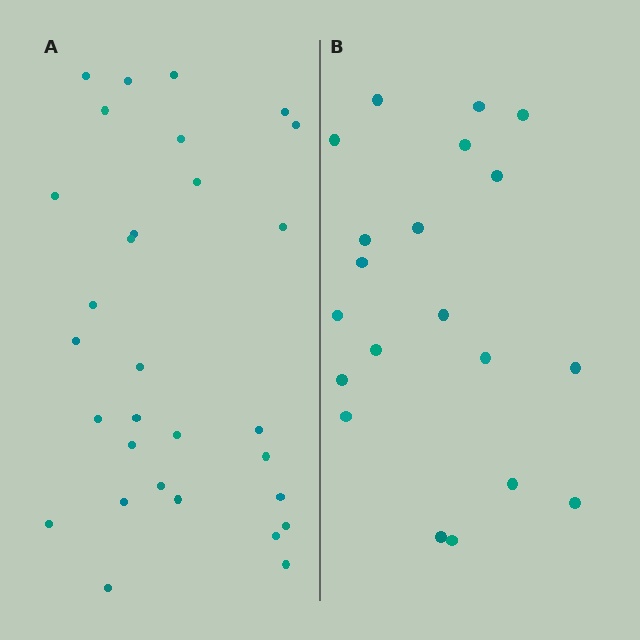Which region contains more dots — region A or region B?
Region A (the left region) has more dots.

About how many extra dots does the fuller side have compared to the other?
Region A has roughly 10 or so more dots than region B.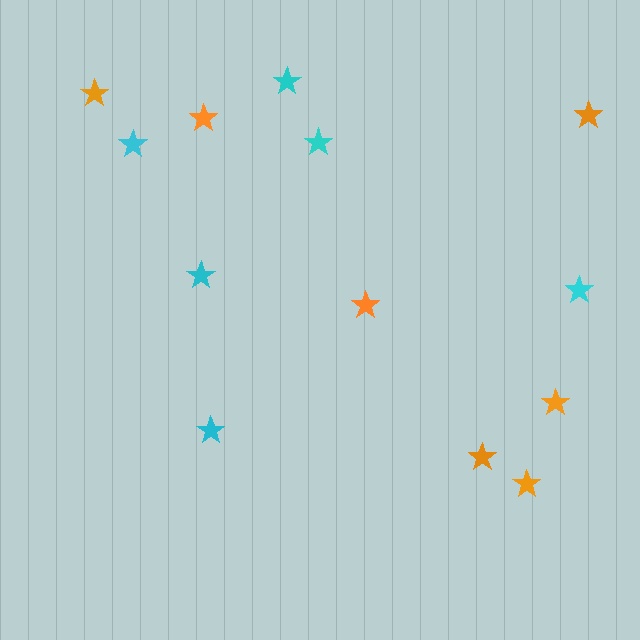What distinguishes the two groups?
There are 2 groups: one group of orange stars (7) and one group of cyan stars (6).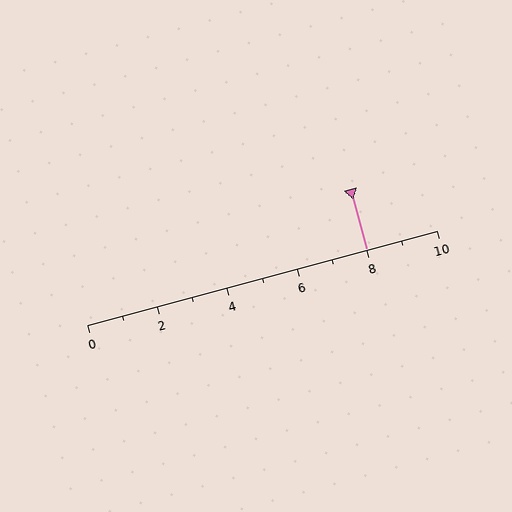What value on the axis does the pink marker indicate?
The marker indicates approximately 8.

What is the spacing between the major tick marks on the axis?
The major ticks are spaced 2 apart.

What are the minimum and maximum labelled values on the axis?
The axis runs from 0 to 10.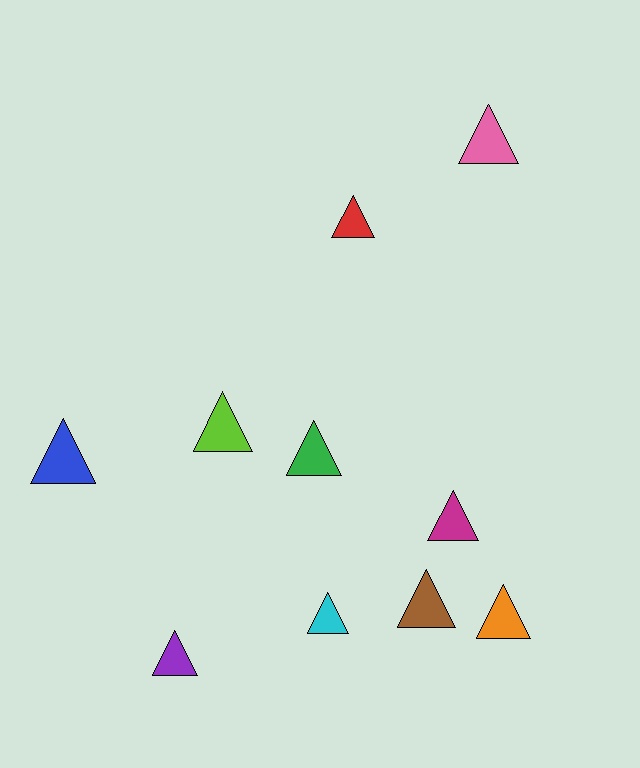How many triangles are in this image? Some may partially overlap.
There are 10 triangles.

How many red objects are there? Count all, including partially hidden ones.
There is 1 red object.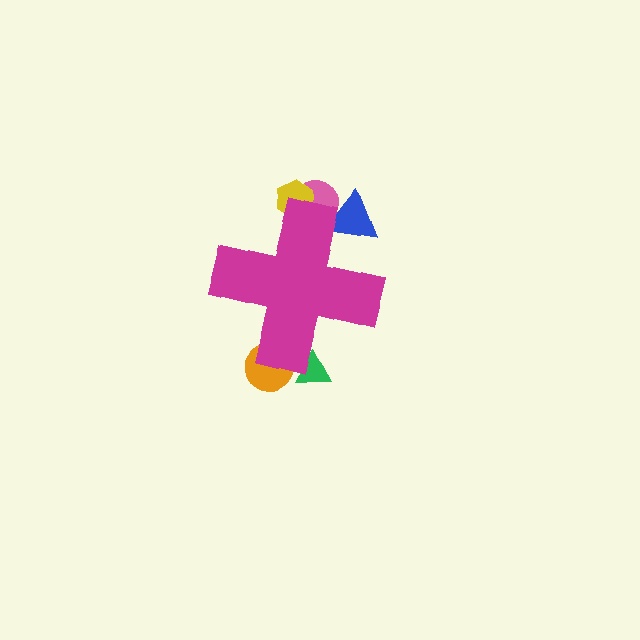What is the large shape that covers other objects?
A magenta cross.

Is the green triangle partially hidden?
Yes, the green triangle is partially hidden behind the magenta cross.